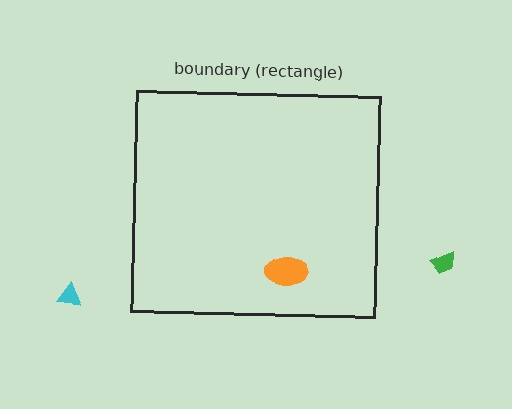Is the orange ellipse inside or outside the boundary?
Inside.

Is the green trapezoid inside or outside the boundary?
Outside.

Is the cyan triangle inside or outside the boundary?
Outside.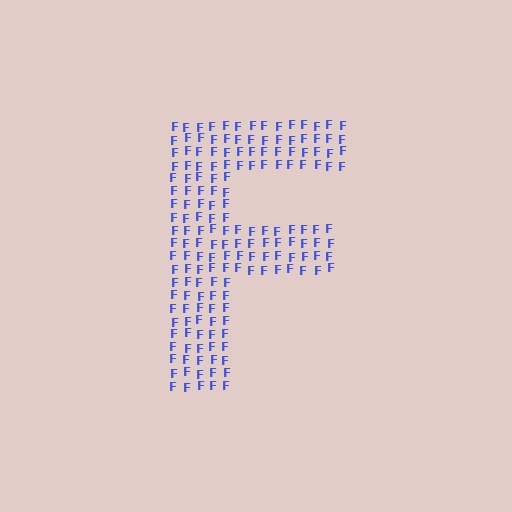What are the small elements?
The small elements are letter F's.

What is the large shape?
The large shape is the letter F.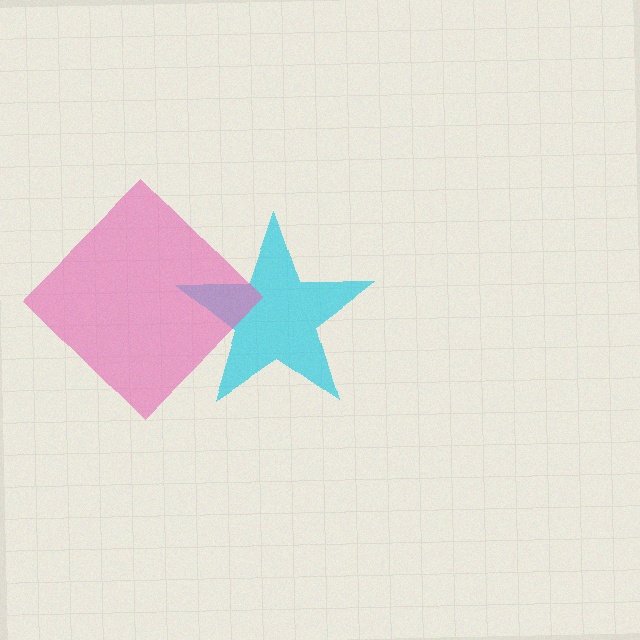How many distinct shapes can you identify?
There are 2 distinct shapes: a cyan star, a pink diamond.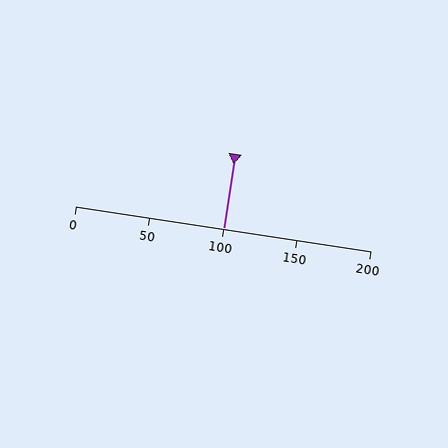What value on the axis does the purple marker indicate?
The marker indicates approximately 100.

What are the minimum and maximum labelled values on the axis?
The axis runs from 0 to 200.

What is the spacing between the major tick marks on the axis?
The major ticks are spaced 50 apart.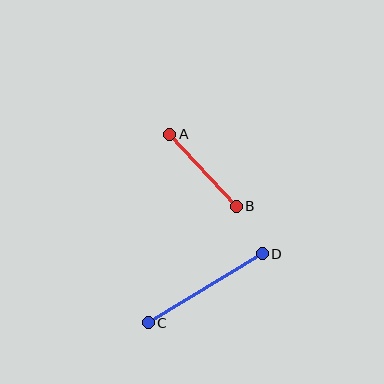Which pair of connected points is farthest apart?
Points C and D are farthest apart.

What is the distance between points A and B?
The distance is approximately 98 pixels.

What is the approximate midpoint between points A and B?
The midpoint is at approximately (203, 170) pixels.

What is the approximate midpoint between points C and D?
The midpoint is at approximately (205, 288) pixels.